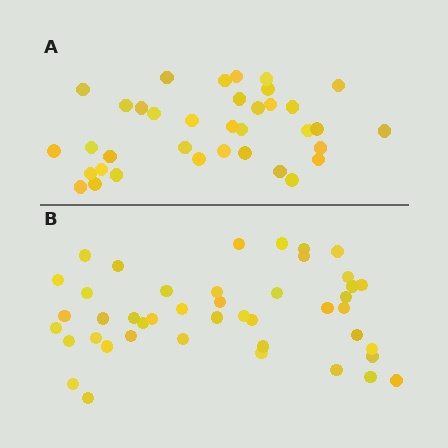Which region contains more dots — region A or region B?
Region B (the bottom region) has more dots.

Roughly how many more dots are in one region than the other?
Region B has roughly 8 or so more dots than region A.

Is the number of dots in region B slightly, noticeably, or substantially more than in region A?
Region B has only slightly more — the two regions are fairly close. The ratio is roughly 1.2 to 1.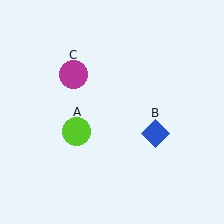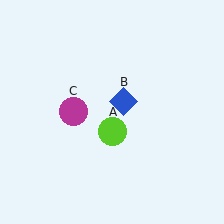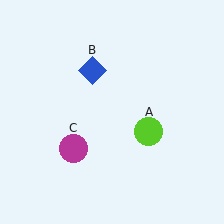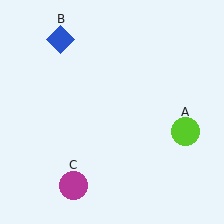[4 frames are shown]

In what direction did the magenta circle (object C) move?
The magenta circle (object C) moved down.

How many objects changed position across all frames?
3 objects changed position: lime circle (object A), blue diamond (object B), magenta circle (object C).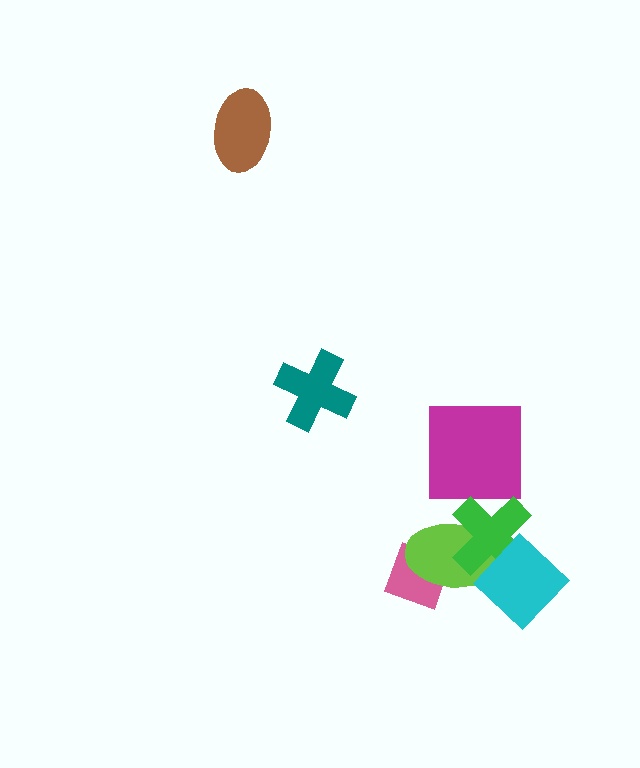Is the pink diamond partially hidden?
Yes, it is partially covered by another shape.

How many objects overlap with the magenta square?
0 objects overlap with the magenta square.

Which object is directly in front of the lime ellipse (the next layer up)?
The green cross is directly in front of the lime ellipse.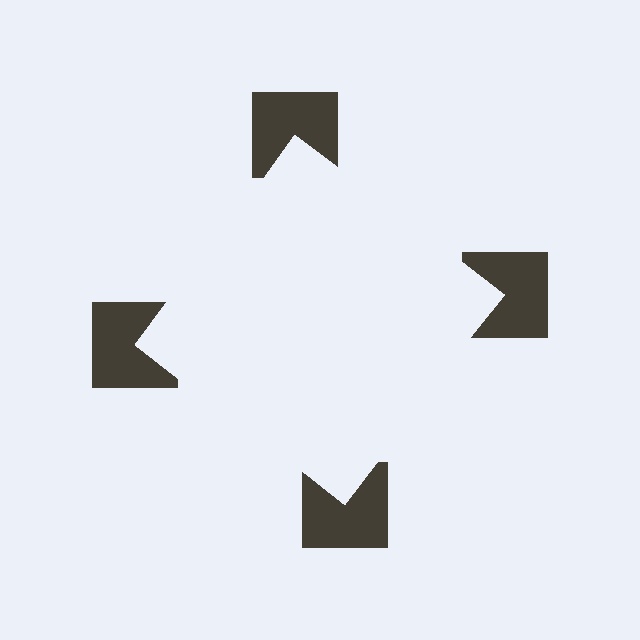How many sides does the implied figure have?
4 sides.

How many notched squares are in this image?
There are 4 — one at each vertex of the illusory square.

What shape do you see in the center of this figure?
An illusory square — its edges are inferred from the aligned wedge cuts in the notched squares, not physically drawn.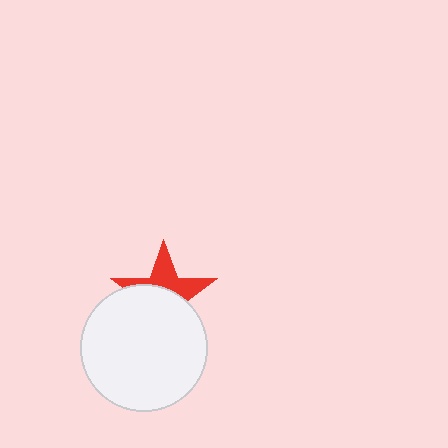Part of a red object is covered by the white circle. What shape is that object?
It is a star.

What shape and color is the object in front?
The object in front is a white circle.